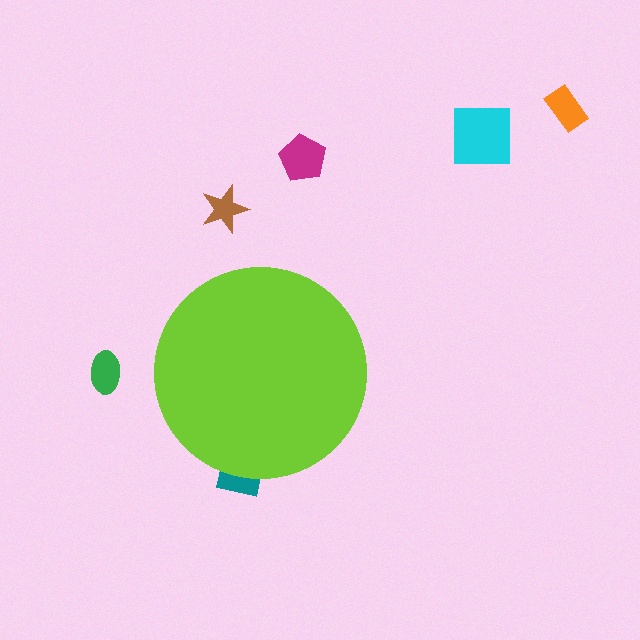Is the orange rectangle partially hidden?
No, the orange rectangle is fully visible.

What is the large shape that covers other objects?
A lime circle.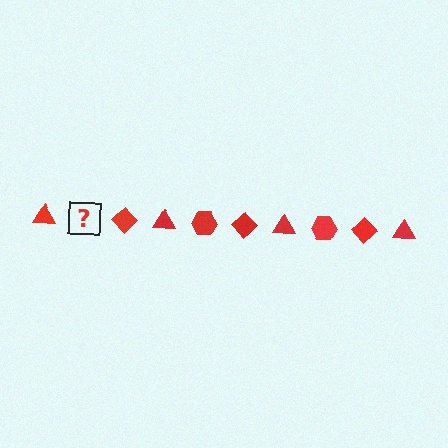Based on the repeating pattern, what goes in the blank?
The blank should be a red hexagon.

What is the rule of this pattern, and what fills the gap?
The rule is that the pattern cycles through triangle, hexagon, diamond shapes in red. The gap should be filled with a red hexagon.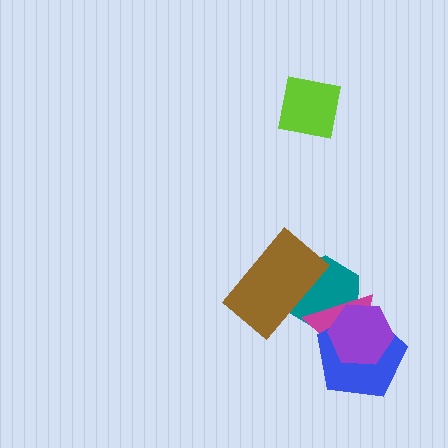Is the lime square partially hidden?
No, no other shape covers it.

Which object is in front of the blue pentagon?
The purple hexagon is in front of the blue pentagon.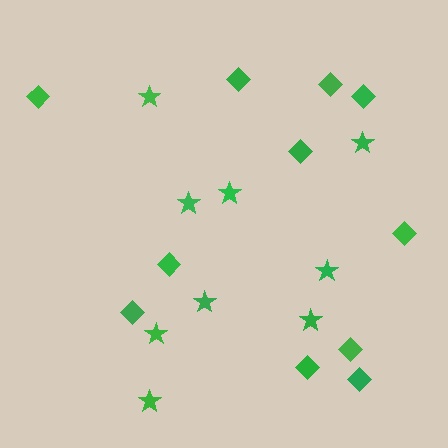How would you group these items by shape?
There are 2 groups: one group of stars (9) and one group of diamonds (11).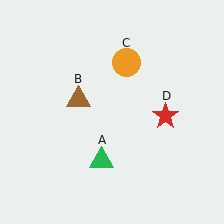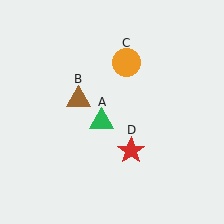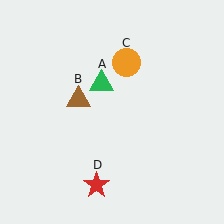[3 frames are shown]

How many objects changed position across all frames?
2 objects changed position: green triangle (object A), red star (object D).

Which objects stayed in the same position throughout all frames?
Brown triangle (object B) and orange circle (object C) remained stationary.